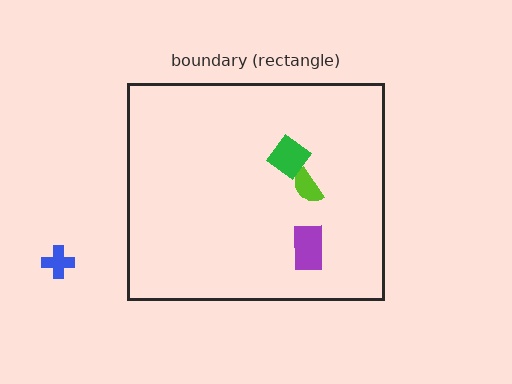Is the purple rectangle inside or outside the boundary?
Inside.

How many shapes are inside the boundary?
3 inside, 1 outside.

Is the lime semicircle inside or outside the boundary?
Inside.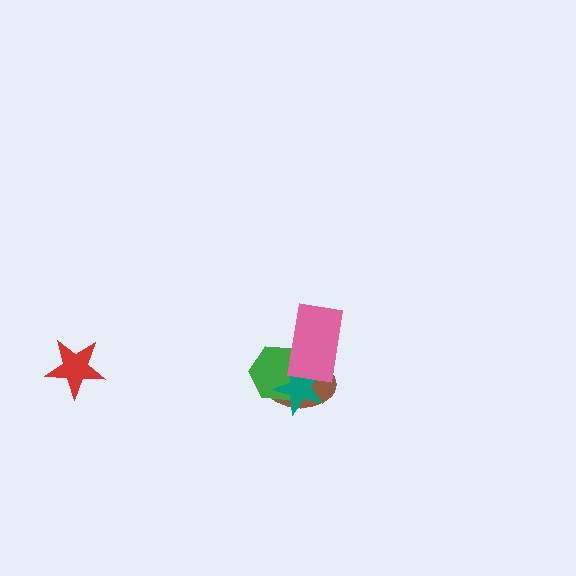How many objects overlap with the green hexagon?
3 objects overlap with the green hexagon.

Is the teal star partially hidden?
Yes, it is partially covered by another shape.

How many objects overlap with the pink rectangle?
3 objects overlap with the pink rectangle.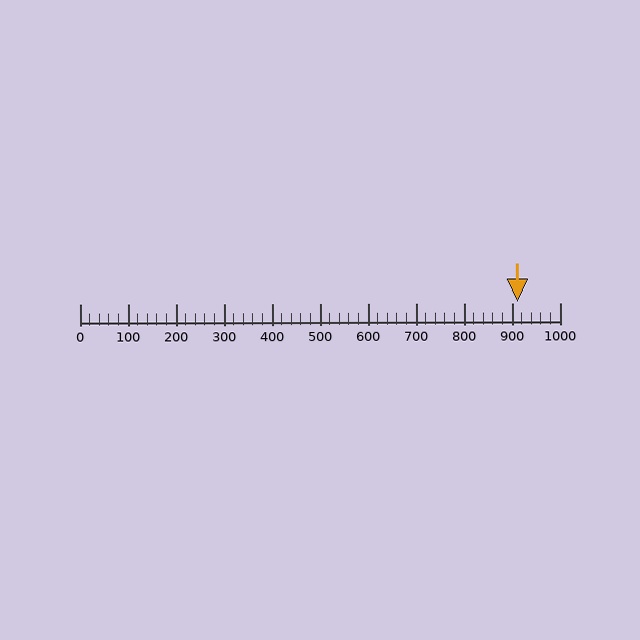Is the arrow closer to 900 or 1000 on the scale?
The arrow is closer to 900.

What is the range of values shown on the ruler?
The ruler shows values from 0 to 1000.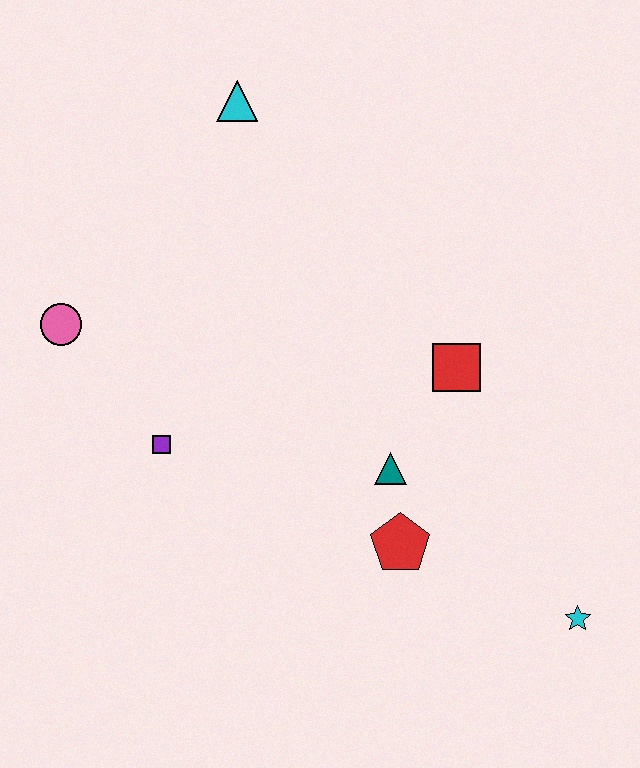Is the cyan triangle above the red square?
Yes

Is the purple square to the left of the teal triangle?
Yes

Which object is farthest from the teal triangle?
The cyan triangle is farthest from the teal triangle.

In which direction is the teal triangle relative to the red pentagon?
The teal triangle is above the red pentagon.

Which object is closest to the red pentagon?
The teal triangle is closest to the red pentagon.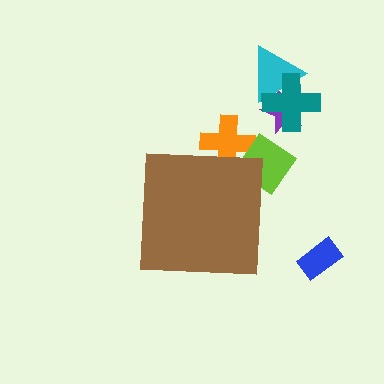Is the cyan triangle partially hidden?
No, the cyan triangle is fully visible.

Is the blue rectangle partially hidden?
No, the blue rectangle is fully visible.